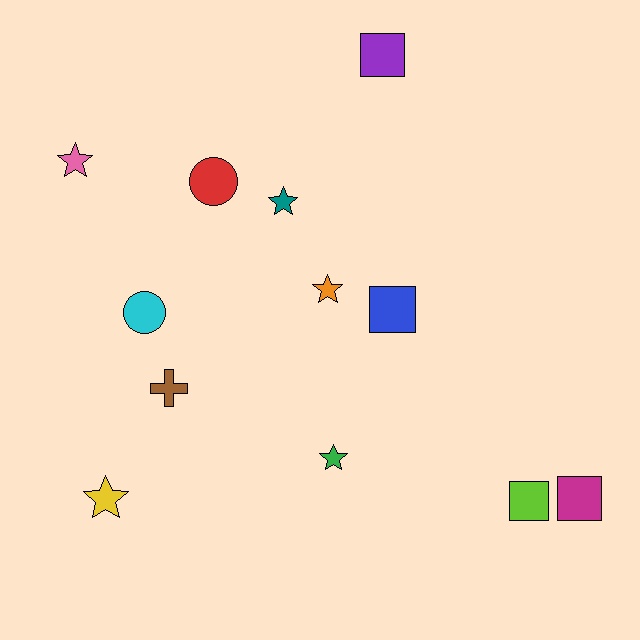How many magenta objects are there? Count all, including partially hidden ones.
There is 1 magenta object.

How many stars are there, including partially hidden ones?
There are 5 stars.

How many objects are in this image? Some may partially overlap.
There are 12 objects.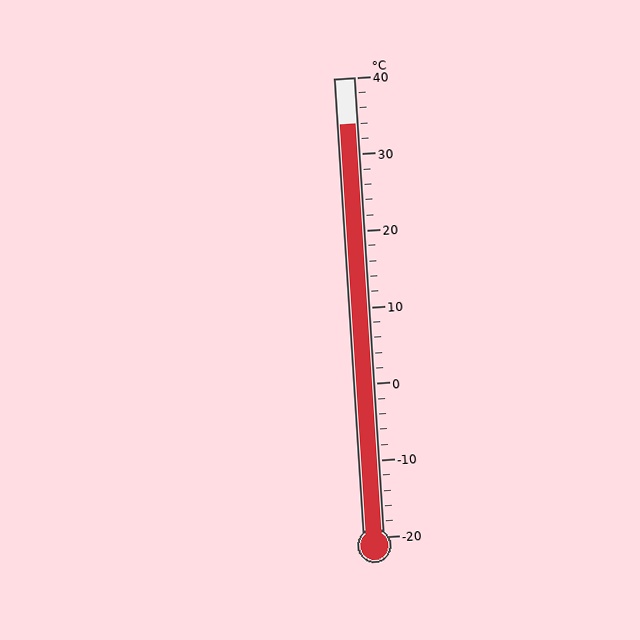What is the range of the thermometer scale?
The thermometer scale ranges from -20°C to 40°C.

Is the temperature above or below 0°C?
The temperature is above 0°C.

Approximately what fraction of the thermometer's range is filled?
The thermometer is filled to approximately 90% of its range.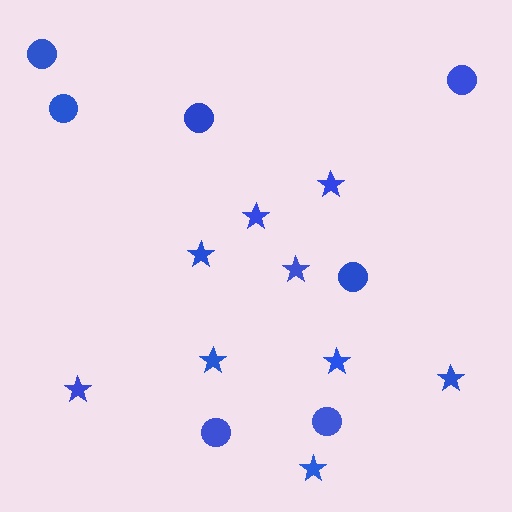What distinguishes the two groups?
There are 2 groups: one group of stars (9) and one group of circles (7).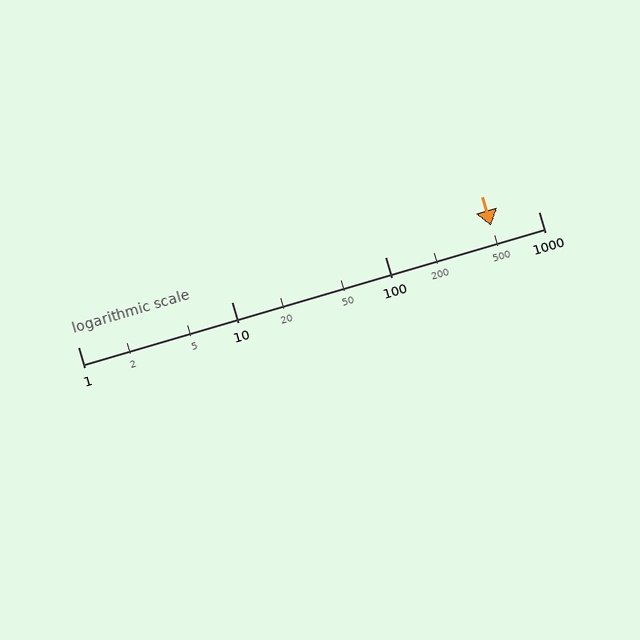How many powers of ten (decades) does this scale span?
The scale spans 3 decades, from 1 to 1000.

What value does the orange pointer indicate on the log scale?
The pointer indicates approximately 490.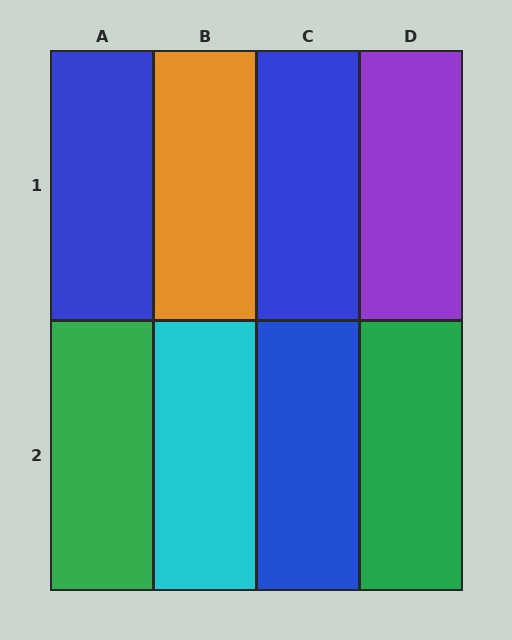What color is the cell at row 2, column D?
Green.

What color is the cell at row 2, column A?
Green.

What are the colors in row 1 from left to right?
Blue, orange, blue, purple.